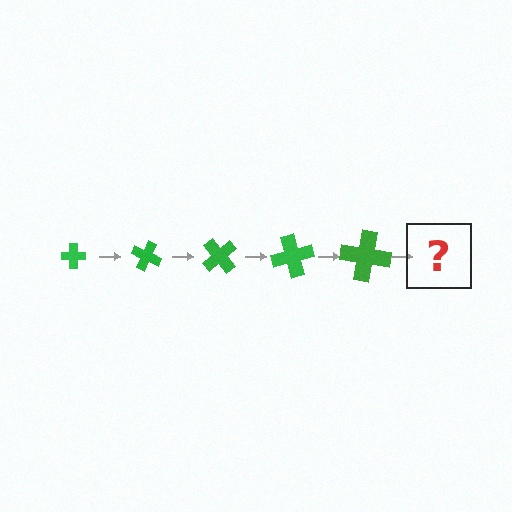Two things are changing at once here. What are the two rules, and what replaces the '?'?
The two rules are that the cross grows larger each step and it rotates 25 degrees each step. The '?' should be a cross, larger than the previous one and rotated 125 degrees from the start.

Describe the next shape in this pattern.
It should be a cross, larger than the previous one and rotated 125 degrees from the start.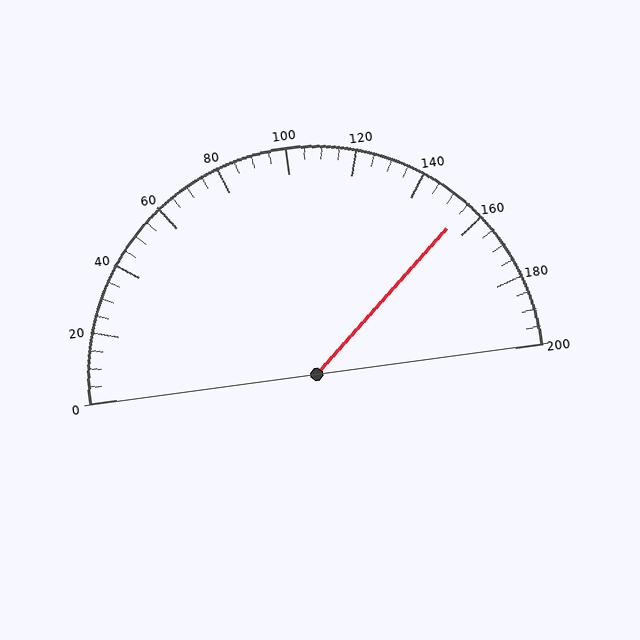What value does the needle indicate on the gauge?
The needle indicates approximately 155.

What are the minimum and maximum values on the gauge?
The gauge ranges from 0 to 200.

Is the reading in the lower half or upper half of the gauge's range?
The reading is in the upper half of the range (0 to 200).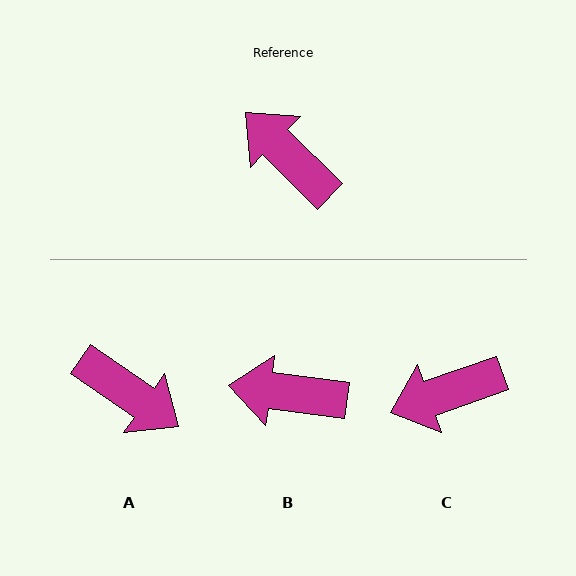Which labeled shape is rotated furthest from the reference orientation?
A, about 170 degrees away.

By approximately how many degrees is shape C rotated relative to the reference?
Approximately 64 degrees counter-clockwise.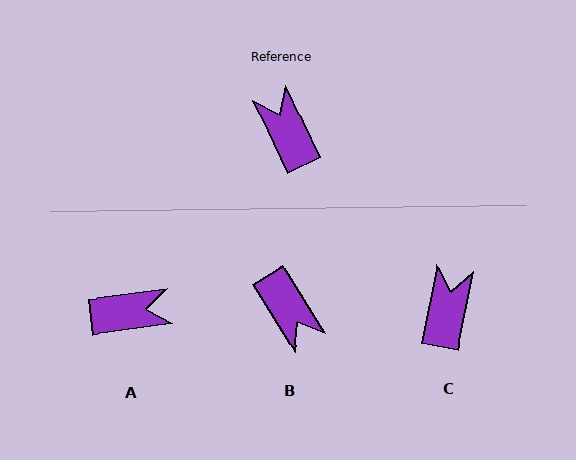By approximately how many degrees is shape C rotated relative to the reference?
Approximately 36 degrees clockwise.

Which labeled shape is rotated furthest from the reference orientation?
B, about 173 degrees away.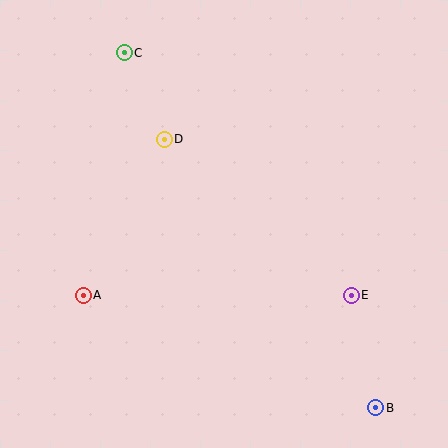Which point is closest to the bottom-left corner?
Point A is closest to the bottom-left corner.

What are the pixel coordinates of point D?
Point D is at (164, 139).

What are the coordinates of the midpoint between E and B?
The midpoint between E and B is at (363, 352).